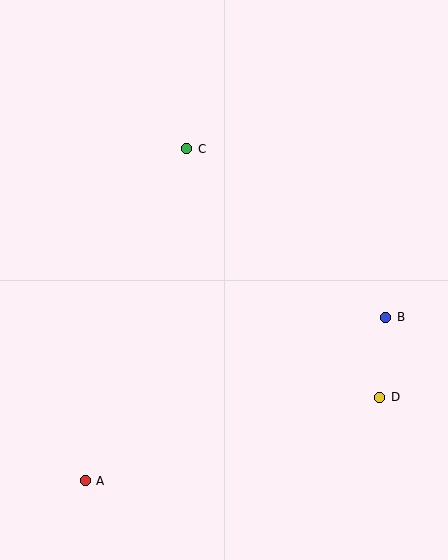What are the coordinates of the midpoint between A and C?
The midpoint between A and C is at (136, 315).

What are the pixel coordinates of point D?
Point D is at (380, 397).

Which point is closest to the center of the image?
Point C at (186, 149) is closest to the center.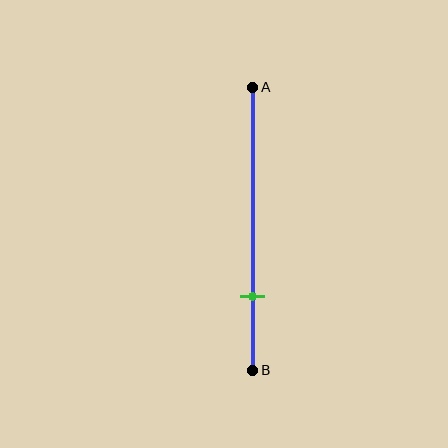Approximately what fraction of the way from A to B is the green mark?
The green mark is approximately 75% of the way from A to B.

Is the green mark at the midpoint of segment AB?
No, the mark is at about 75% from A, not at the 50% midpoint.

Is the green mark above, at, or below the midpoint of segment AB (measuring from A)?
The green mark is below the midpoint of segment AB.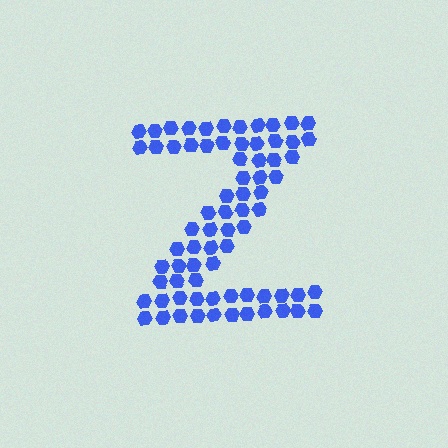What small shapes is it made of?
It is made of small hexagons.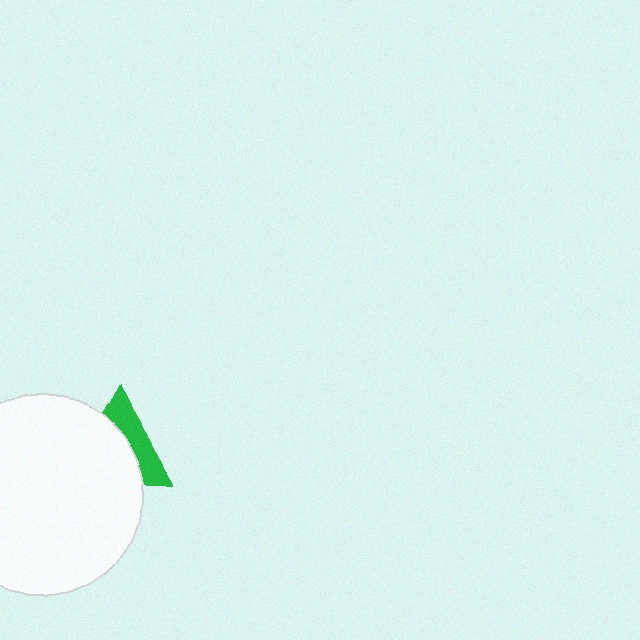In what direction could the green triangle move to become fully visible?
The green triangle could move toward the upper-right. That would shift it out from behind the white circle entirely.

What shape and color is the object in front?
The object in front is a white circle.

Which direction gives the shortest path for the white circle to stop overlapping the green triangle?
Moving toward the lower-left gives the shortest separation.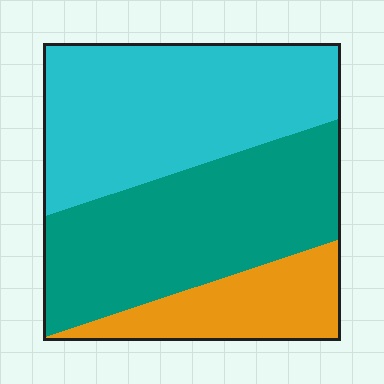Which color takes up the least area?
Orange, at roughly 20%.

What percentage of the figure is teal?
Teal takes up between a third and a half of the figure.